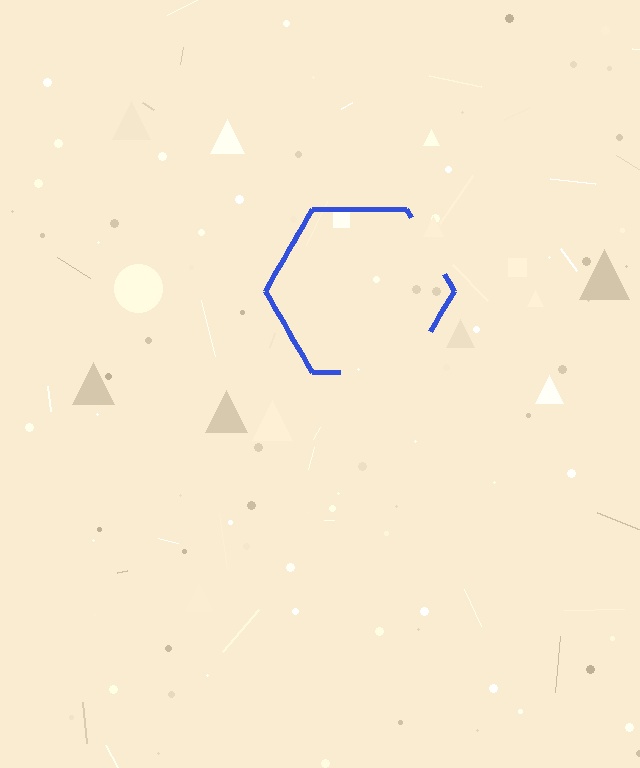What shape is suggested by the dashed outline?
The dashed outline suggests a hexagon.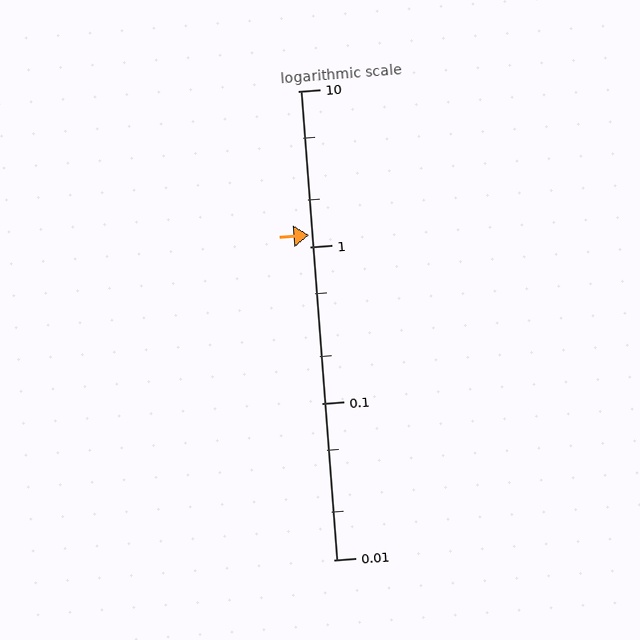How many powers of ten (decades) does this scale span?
The scale spans 3 decades, from 0.01 to 10.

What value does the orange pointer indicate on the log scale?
The pointer indicates approximately 1.2.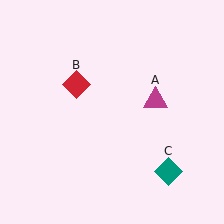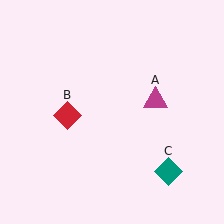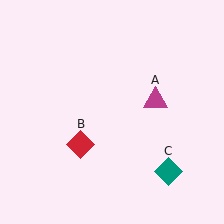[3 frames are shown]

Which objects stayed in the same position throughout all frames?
Magenta triangle (object A) and teal diamond (object C) remained stationary.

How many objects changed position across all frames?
1 object changed position: red diamond (object B).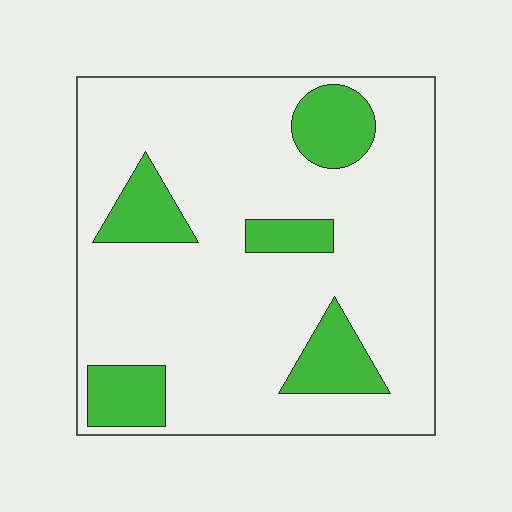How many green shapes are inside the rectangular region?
5.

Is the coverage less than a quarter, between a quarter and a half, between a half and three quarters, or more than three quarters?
Less than a quarter.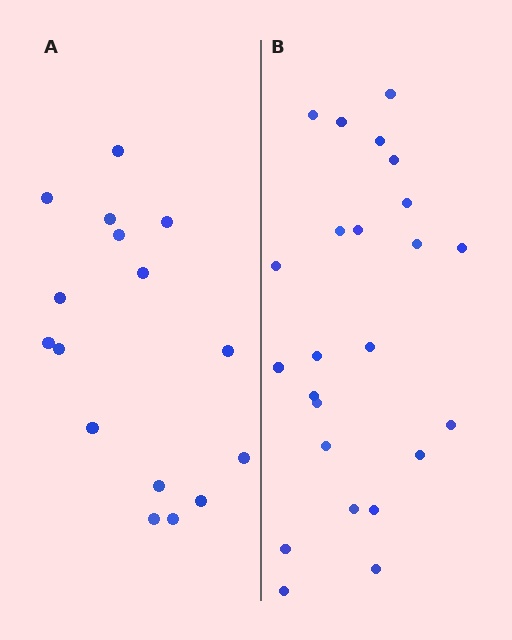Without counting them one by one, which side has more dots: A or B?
Region B (the right region) has more dots.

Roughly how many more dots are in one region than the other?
Region B has roughly 8 or so more dots than region A.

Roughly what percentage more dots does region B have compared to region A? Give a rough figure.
About 50% more.